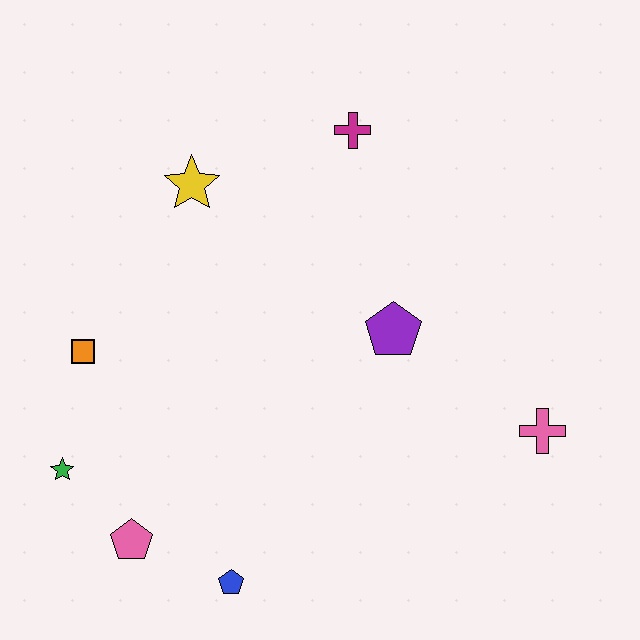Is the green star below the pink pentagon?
No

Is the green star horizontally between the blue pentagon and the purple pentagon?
No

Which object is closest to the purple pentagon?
The pink cross is closest to the purple pentagon.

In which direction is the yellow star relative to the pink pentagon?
The yellow star is above the pink pentagon.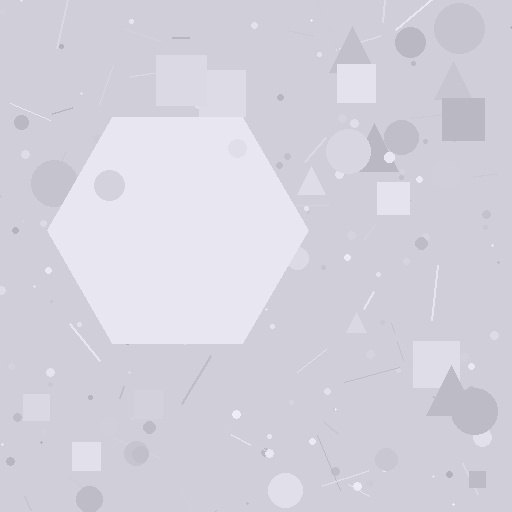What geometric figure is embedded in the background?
A hexagon is embedded in the background.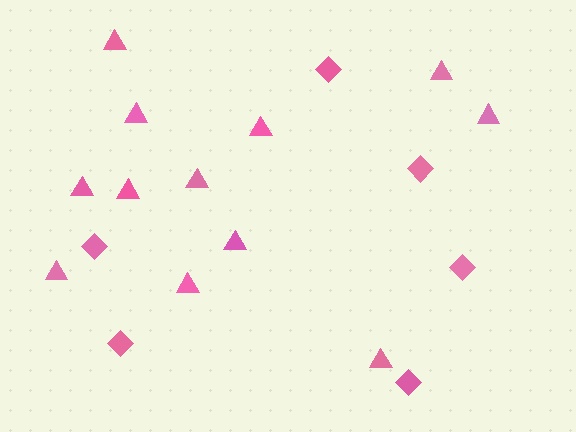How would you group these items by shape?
There are 2 groups: one group of triangles (12) and one group of diamonds (6).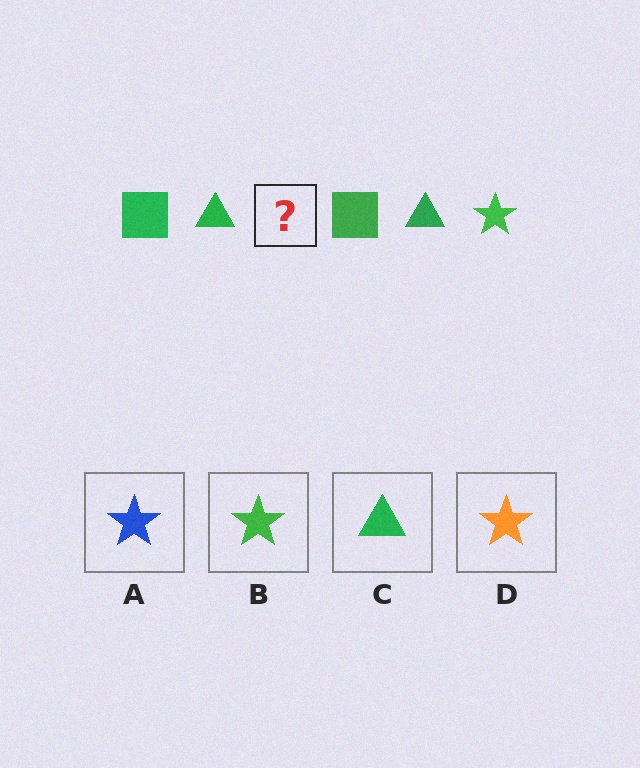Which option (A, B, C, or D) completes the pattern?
B.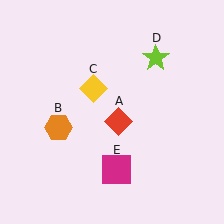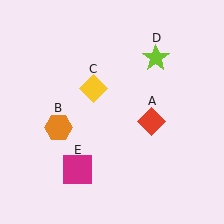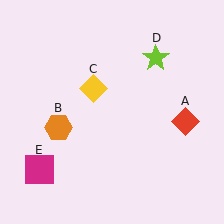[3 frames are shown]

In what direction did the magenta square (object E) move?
The magenta square (object E) moved left.